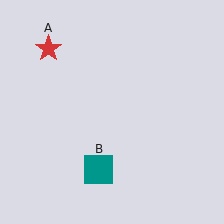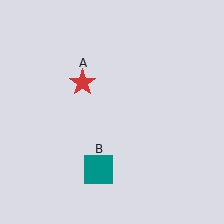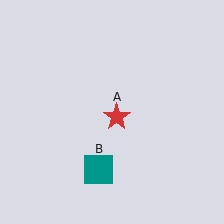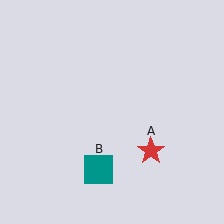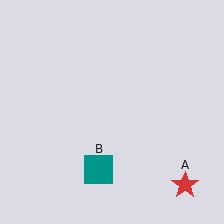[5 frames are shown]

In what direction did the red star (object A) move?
The red star (object A) moved down and to the right.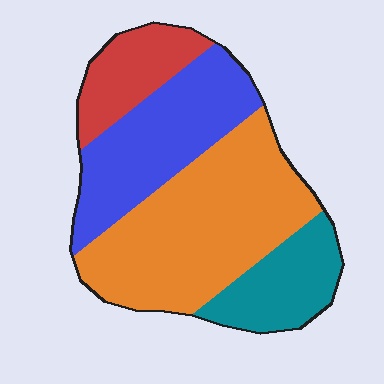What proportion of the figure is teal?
Teal covers 16% of the figure.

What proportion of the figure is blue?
Blue takes up about one quarter (1/4) of the figure.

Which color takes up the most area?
Orange, at roughly 45%.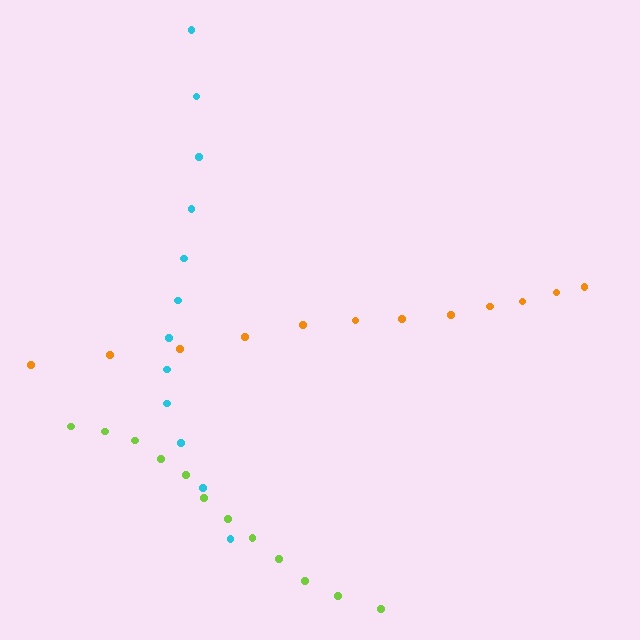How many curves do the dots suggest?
There are 3 distinct paths.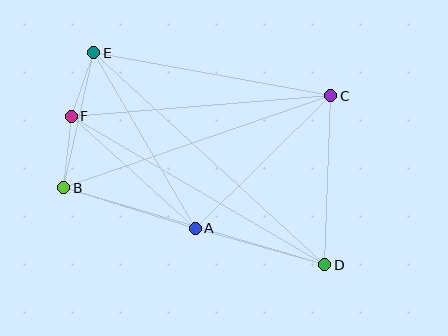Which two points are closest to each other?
Points E and F are closest to each other.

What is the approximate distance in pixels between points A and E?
The distance between A and E is approximately 202 pixels.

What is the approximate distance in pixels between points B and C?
The distance between B and C is approximately 282 pixels.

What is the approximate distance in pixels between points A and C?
The distance between A and C is approximately 189 pixels.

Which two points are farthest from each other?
Points D and E are farthest from each other.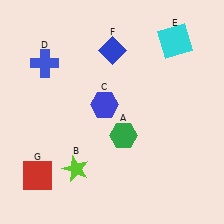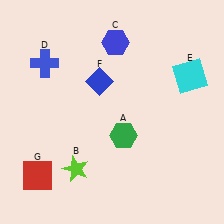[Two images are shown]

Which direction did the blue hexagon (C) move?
The blue hexagon (C) moved up.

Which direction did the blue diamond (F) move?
The blue diamond (F) moved down.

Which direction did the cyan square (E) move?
The cyan square (E) moved down.